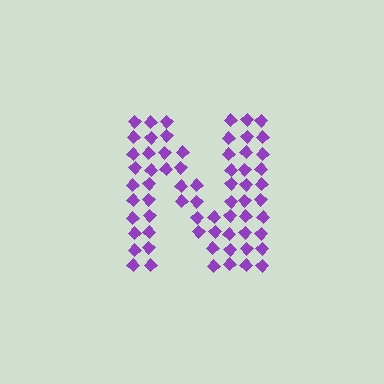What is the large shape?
The large shape is the letter N.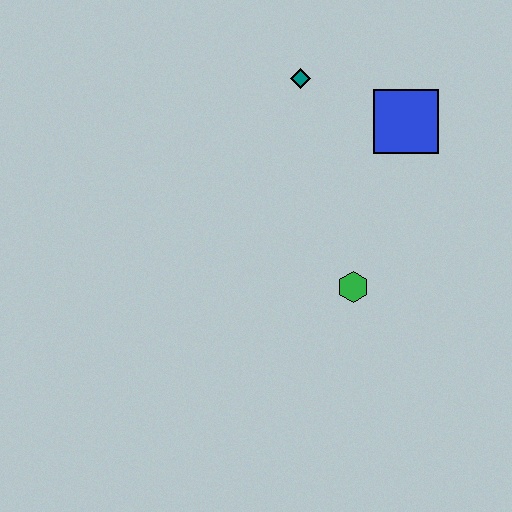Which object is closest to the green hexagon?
The blue square is closest to the green hexagon.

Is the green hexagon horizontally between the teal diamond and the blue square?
Yes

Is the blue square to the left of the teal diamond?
No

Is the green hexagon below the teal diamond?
Yes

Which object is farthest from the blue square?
The green hexagon is farthest from the blue square.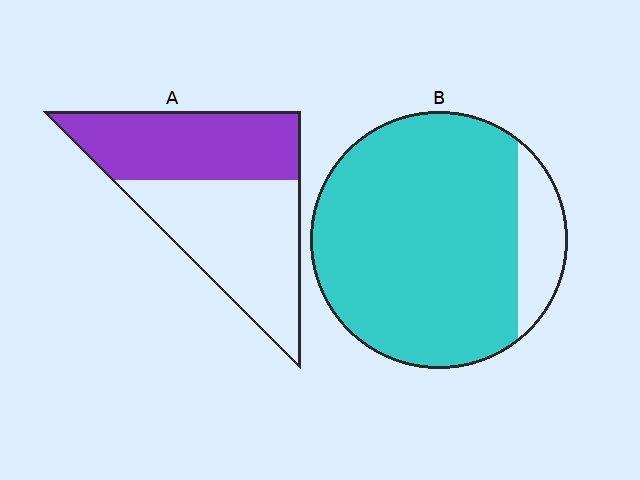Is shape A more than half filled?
Roughly half.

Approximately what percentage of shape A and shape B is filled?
A is approximately 45% and B is approximately 85%.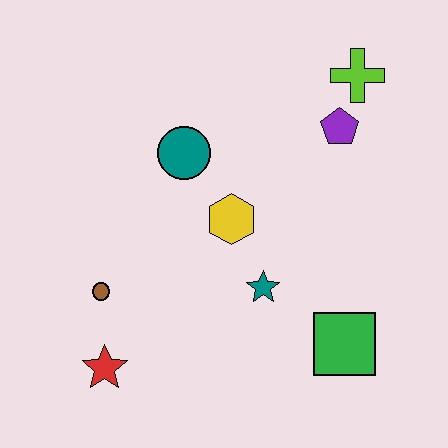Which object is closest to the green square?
The teal star is closest to the green square.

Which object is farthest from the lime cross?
The red star is farthest from the lime cross.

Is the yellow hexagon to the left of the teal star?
Yes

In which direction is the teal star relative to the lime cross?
The teal star is below the lime cross.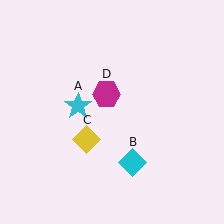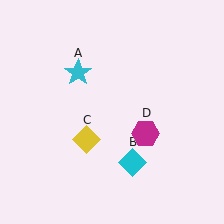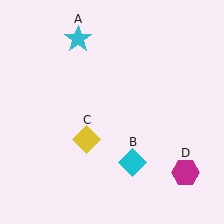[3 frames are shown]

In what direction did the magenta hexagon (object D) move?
The magenta hexagon (object D) moved down and to the right.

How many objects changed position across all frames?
2 objects changed position: cyan star (object A), magenta hexagon (object D).